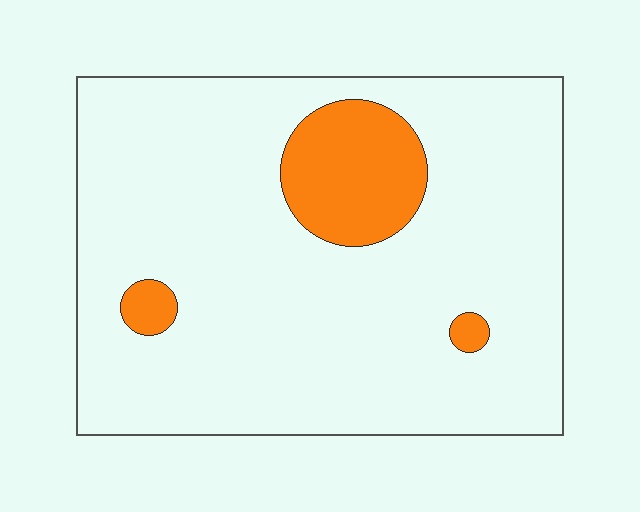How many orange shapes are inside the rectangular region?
3.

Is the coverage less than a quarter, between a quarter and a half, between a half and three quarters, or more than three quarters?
Less than a quarter.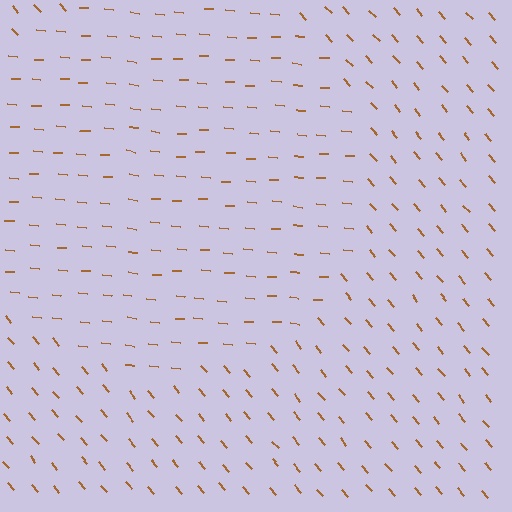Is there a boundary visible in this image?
Yes, there is a texture boundary formed by a change in line orientation.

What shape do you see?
I see a circle.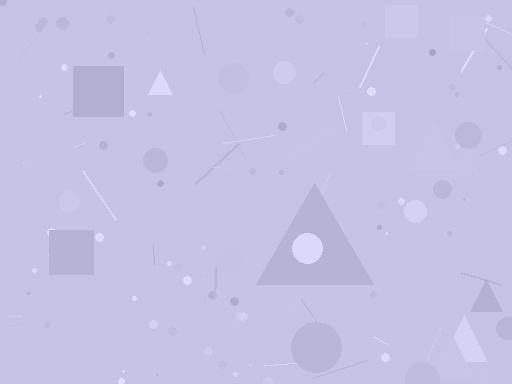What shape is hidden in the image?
A triangle is hidden in the image.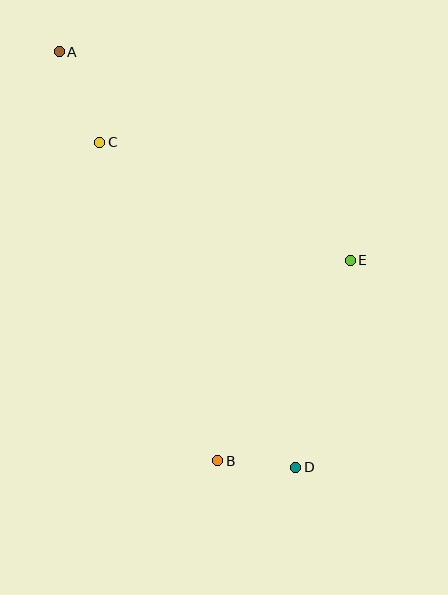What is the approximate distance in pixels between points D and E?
The distance between D and E is approximately 214 pixels.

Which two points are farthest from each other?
Points A and D are farthest from each other.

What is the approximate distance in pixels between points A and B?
The distance between A and B is approximately 439 pixels.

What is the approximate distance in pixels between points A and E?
The distance between A and E is approximately 358 pixels.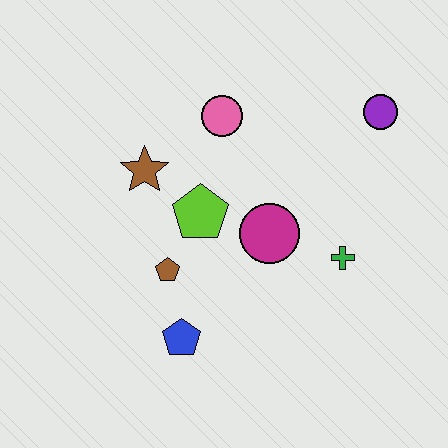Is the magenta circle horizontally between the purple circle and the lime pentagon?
Yes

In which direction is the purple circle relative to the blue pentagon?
The purple circle is above the blue pentagon.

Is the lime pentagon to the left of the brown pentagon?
No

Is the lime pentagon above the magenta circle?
Yes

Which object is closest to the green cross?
The magenta circle is closest to the green cross.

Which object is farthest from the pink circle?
The blue pentagon is farthest from the pink circle.